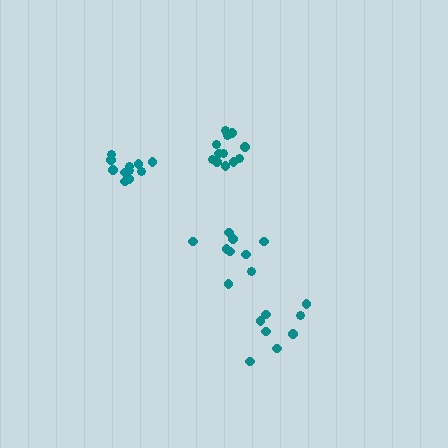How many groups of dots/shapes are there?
There are 4 groups.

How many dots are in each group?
Group 1: 12 dots, Group 2: 8 dots, Group 3: 9 dots, Group 4: 11 dots (40 total).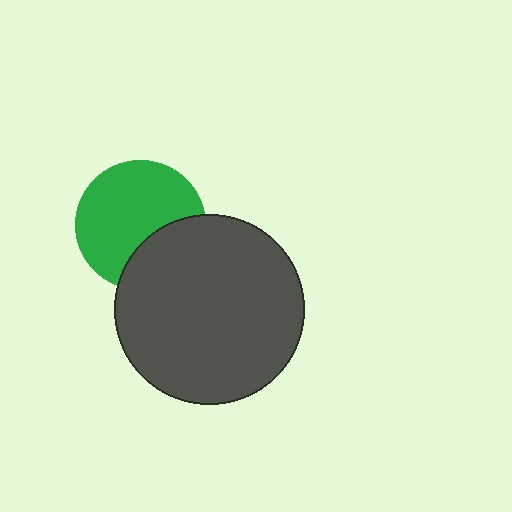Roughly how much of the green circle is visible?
Most of it is visible (roughly 69%).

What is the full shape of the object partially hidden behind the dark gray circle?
The partially hidden object is a green circle.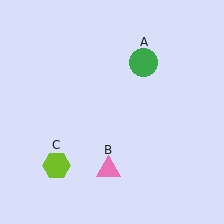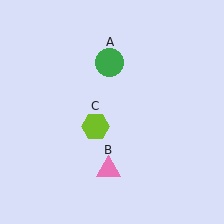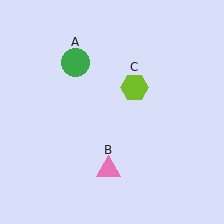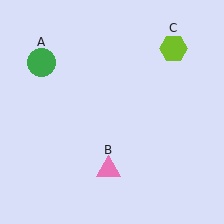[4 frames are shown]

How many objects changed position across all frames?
2 objects changed position: green circle (object A), lime hexagon (object C).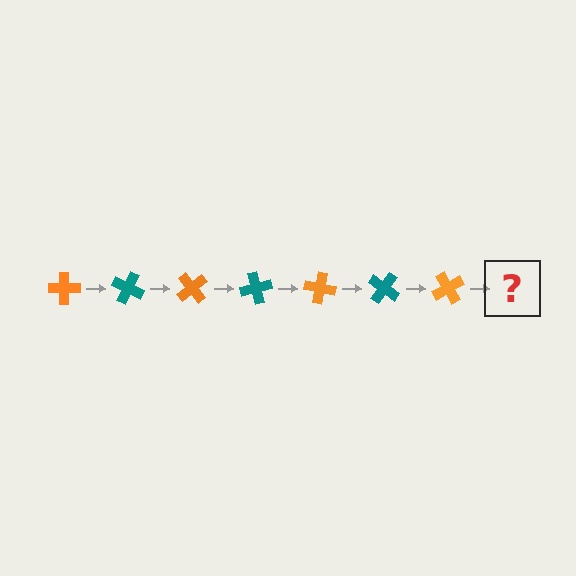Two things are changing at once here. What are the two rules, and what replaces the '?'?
The two rules are that it rotates 25 degrees each step and the color cycles through orange and teal. The '?' should be a teal cross, rotated 175 degrees from the start.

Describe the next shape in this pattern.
It should be a teal cross, rotated 175 degrees from the start.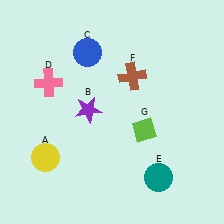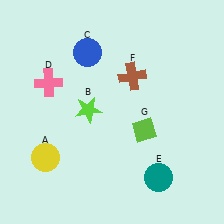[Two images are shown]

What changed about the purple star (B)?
In Image 1, B is purple. In Image 2, it changed to lime.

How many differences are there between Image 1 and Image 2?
There is 1 difference between the two images.